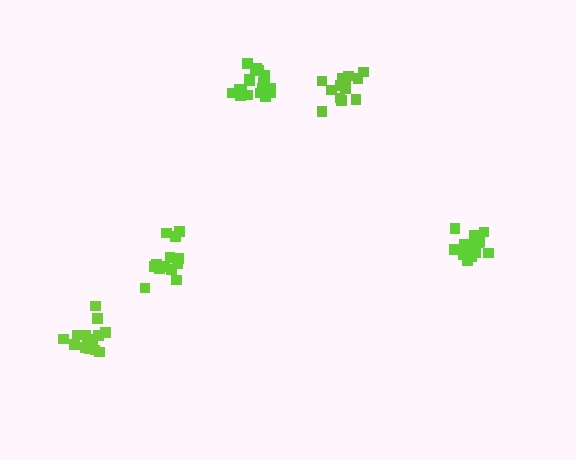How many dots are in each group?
Group 1: 13 dots, Group 2: 15 dots, Group 3: 19 dots, Group 4: 14 dots, Group 5: 13 dots (74 total).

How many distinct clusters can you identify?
There are 5 distinct clusters.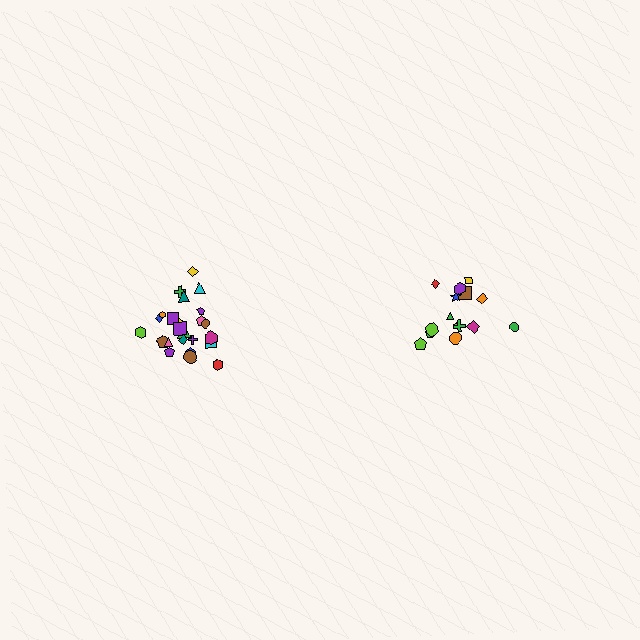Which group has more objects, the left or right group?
The left group.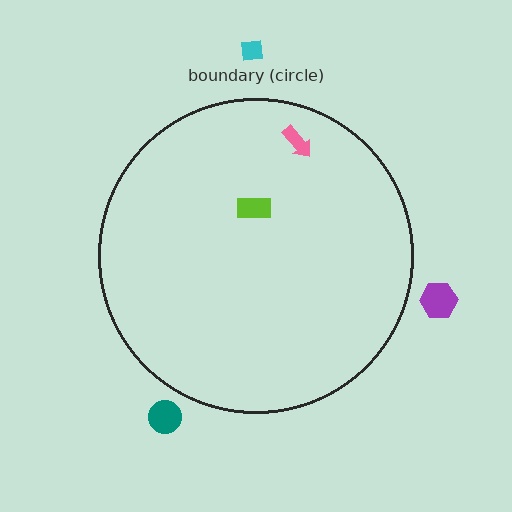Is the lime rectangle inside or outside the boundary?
Inside.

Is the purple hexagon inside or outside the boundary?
Outside.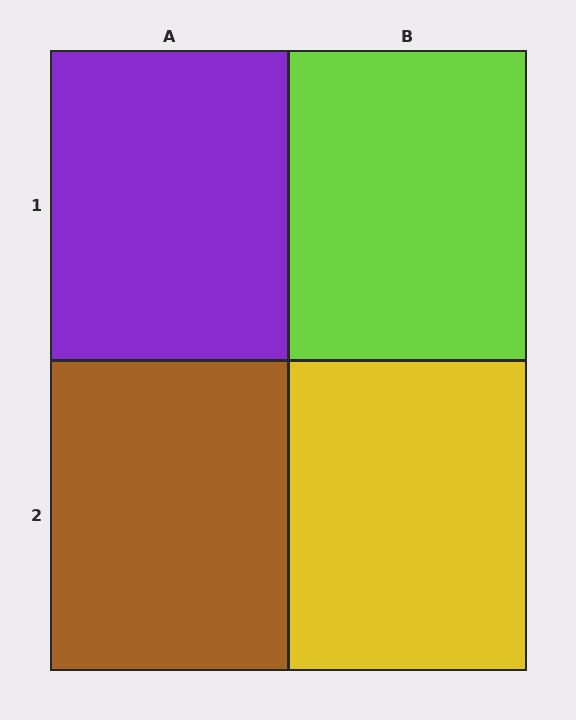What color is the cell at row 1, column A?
Purple.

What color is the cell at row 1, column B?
Lime.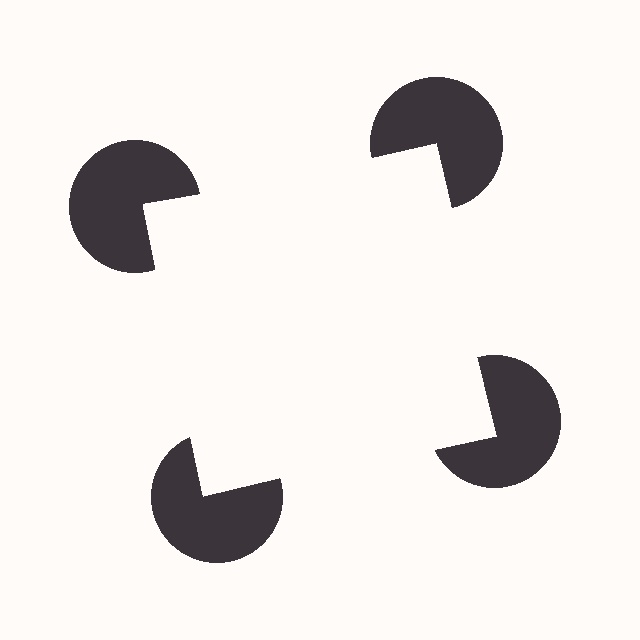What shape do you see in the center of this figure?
An illusory square — its edges are inferred from the aligned wedge cuts in the pac-man discs, not physically drawn.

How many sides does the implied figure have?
4 sides.